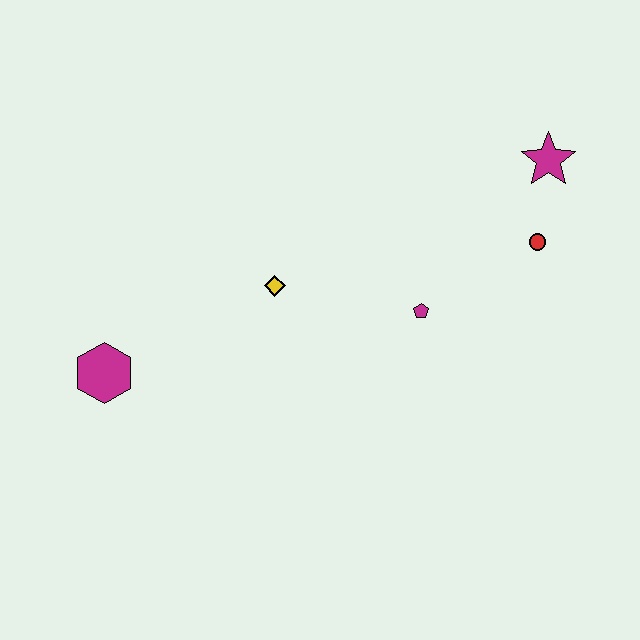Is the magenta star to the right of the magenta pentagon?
Yes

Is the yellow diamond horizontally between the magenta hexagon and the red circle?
Yes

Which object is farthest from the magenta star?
The magenta hexagon is farthest from the magenta star.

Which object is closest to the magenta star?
The red circle is closest to the magenta star.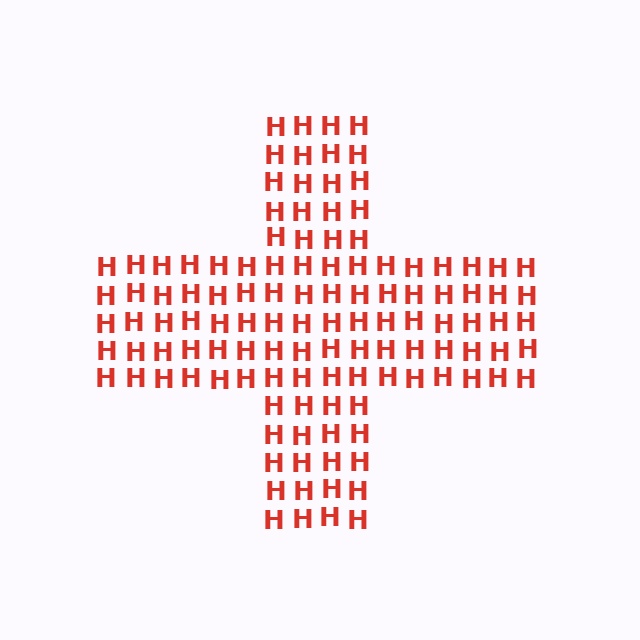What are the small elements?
The small elements are letter H's.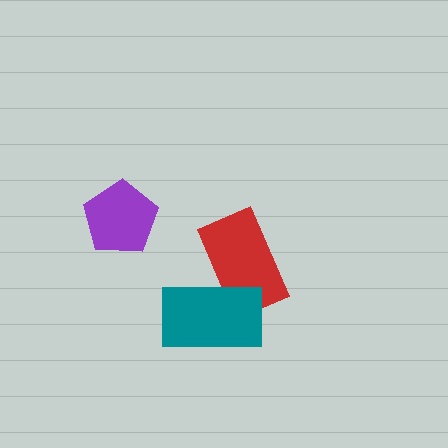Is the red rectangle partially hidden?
Yes, it is partially covered by another shape.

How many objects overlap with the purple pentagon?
0 objects overlap with the purple pentagon.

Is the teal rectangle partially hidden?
No, no other shape covers it.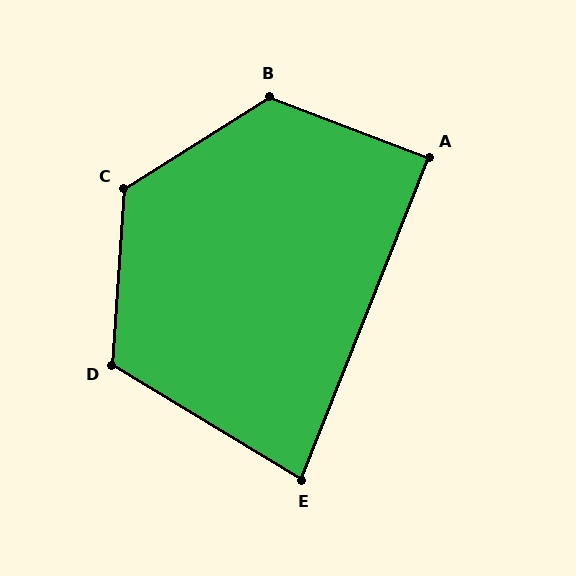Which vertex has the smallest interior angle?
E, at approximately 80 degrees.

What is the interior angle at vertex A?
Approximately 89 degrees (approximately right).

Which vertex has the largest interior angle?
B, at approximately 127 degrees.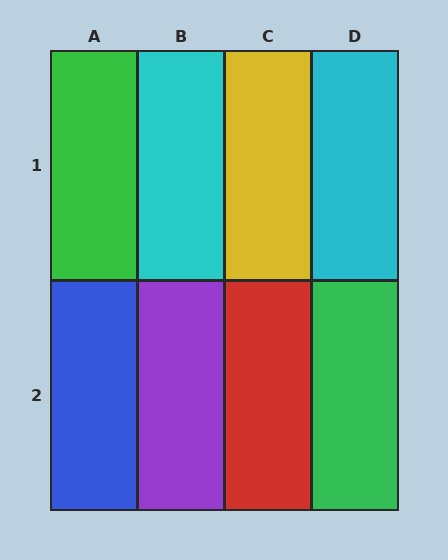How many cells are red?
1 cell is red.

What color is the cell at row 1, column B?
Cyan.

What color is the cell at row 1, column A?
Green.